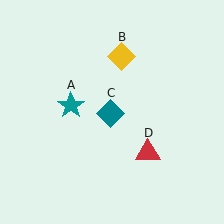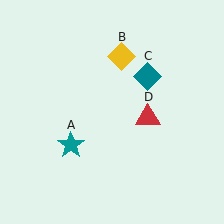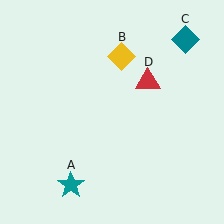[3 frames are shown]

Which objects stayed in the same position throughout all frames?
Yellow diamond (object B) remained stationary.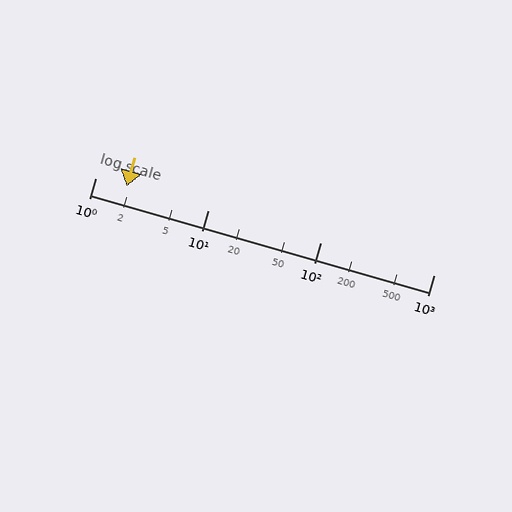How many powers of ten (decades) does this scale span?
The scale spans 3 decades, from 1 to 1000.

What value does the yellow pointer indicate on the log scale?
The pointer indicates approximately 1.9.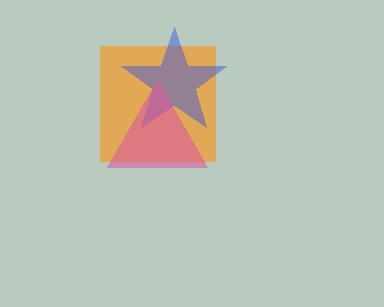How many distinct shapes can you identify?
There are 3 distinct shapes: an orange square, a blue star, a pink triangle.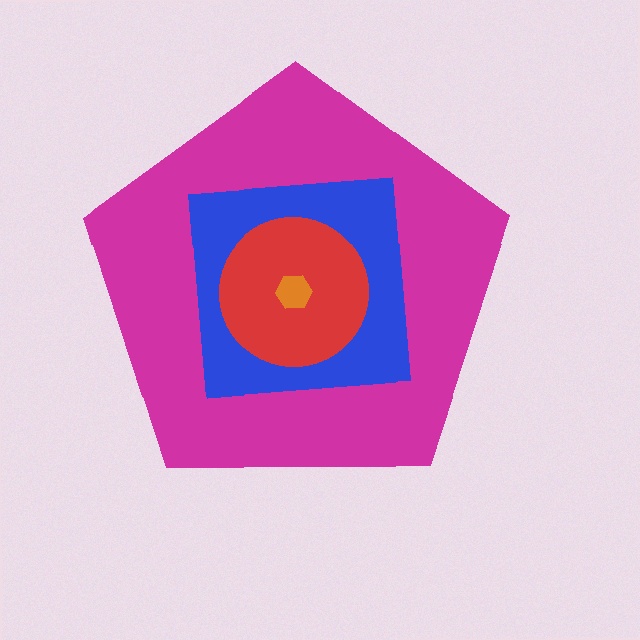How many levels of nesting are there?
4.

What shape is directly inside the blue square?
The red circle.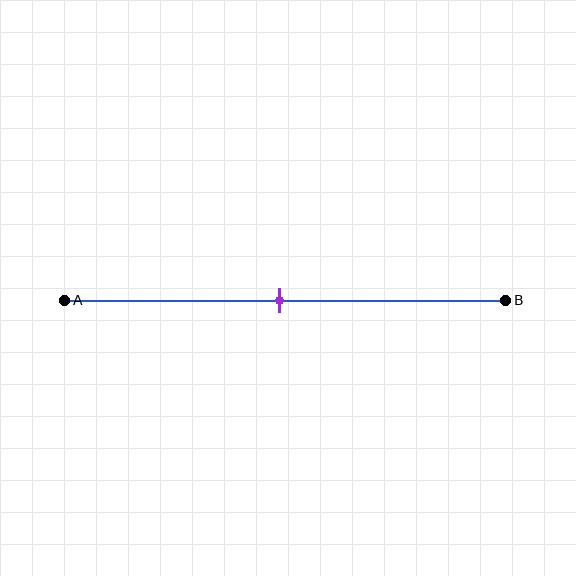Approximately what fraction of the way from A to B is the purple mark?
The purple mark is approximately 50% of the way from A to B.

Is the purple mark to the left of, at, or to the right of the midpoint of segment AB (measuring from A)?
The purple mark is approximately at the midpoint of segment AB.